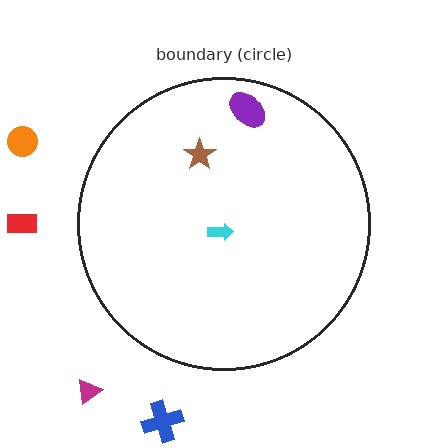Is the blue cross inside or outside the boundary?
Outside.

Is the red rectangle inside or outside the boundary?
Outside.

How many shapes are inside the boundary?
3 inside, 4 outside.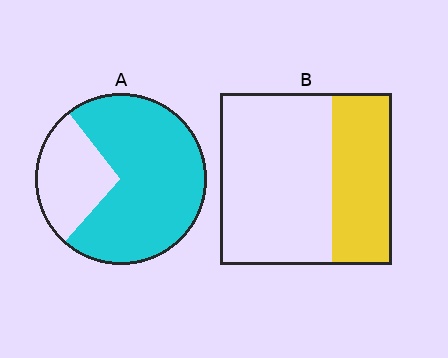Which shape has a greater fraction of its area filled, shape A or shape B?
Shape A.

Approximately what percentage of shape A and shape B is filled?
A is approximately 70% and B is approximately 35%.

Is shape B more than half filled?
No.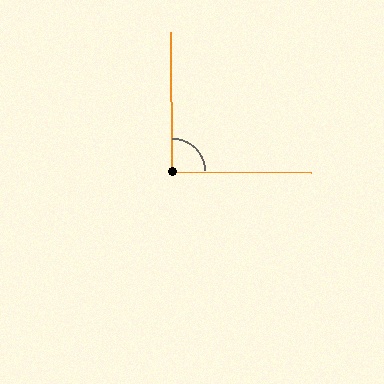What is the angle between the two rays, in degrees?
Approximately 91 degrees.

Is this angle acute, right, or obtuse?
It is approximately a right angle.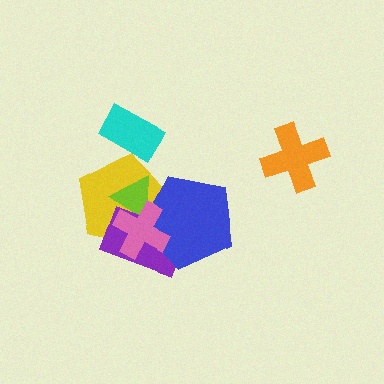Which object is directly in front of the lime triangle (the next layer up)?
The purple rectangle is directly in front of the lime triangle.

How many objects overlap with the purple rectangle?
4 objects overlap with the purple rectangle.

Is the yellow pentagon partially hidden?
Yes, it is partially covered by another shape.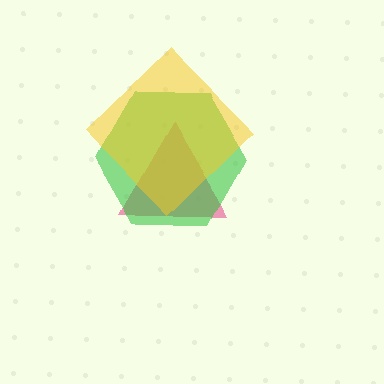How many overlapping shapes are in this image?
There are 3 overlapping shapes in the image.